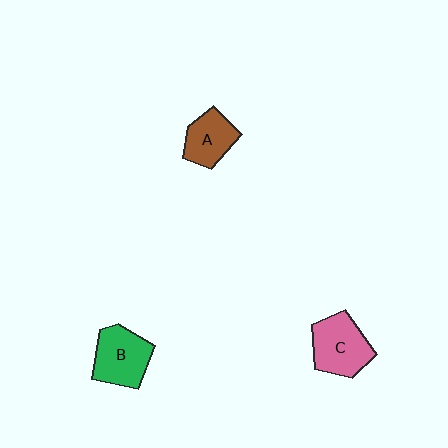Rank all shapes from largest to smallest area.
From largest to smallest: C (pink), B (green), A (brown).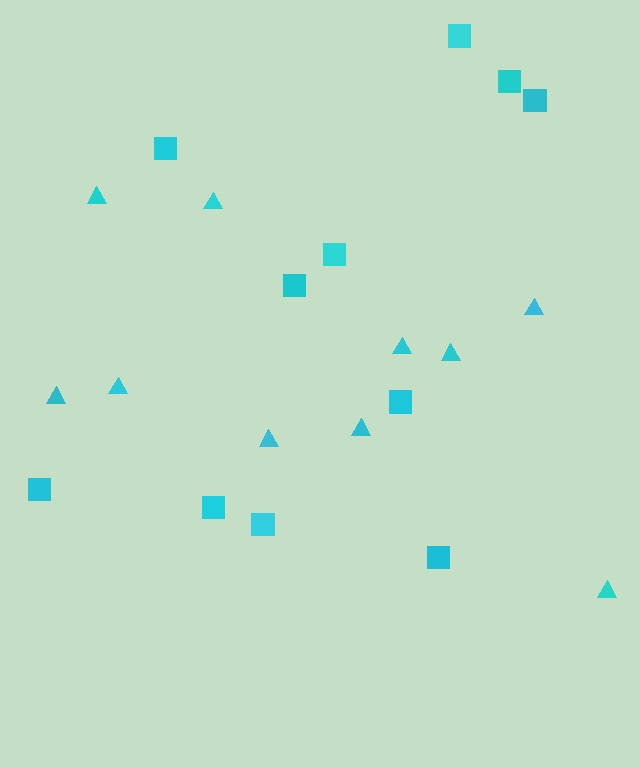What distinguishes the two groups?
There are 2 groups: one group of triangles (10) and one group of squares (11).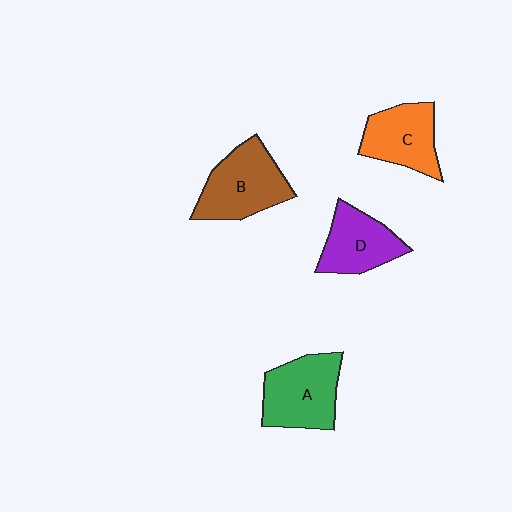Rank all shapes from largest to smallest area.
From largest to smallest: B (brown), A (green), C (orange), D (purple).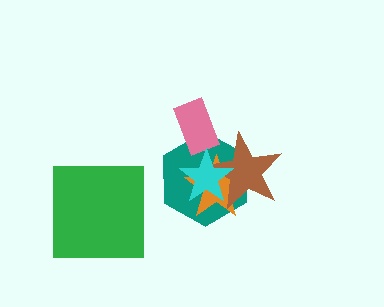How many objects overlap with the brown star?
3 objects overlap with the brown star.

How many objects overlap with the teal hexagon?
4 objects overlap with the teal hexagon.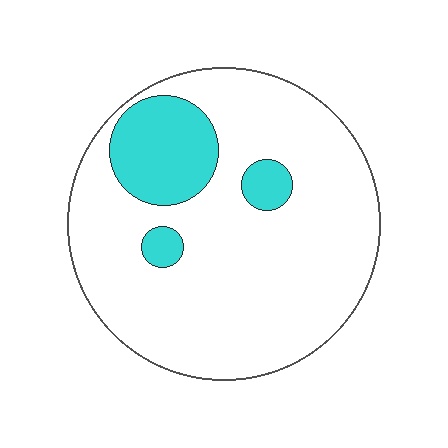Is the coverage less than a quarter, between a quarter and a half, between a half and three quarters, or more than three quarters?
Less than a quarter.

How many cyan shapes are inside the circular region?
3.